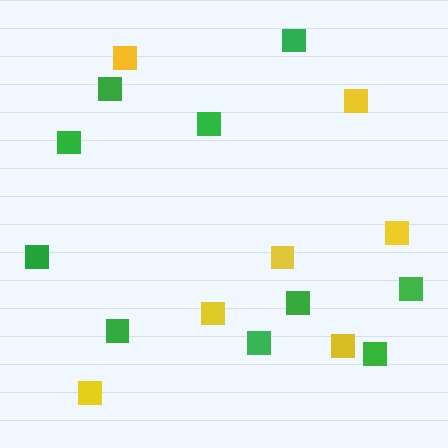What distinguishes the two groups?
There are 2 groups: one group of yellow squares (7) and one group of green squares (10).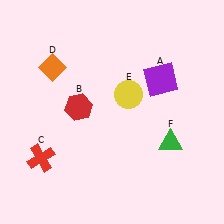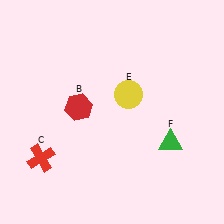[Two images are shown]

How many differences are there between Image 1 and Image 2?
There are 2 differences between the two images.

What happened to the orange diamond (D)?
The orange diamond (D) was removed in Image 2. It was in the top-left area of Image 1.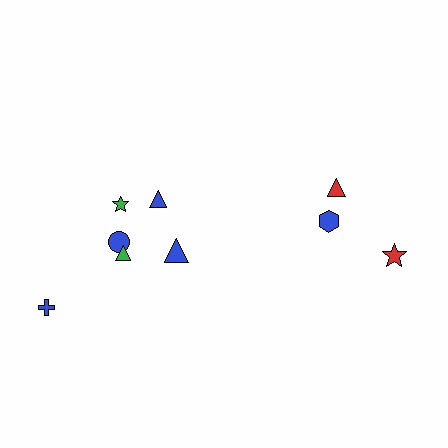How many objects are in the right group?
There are 3 objects.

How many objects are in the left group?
There are 6 objects.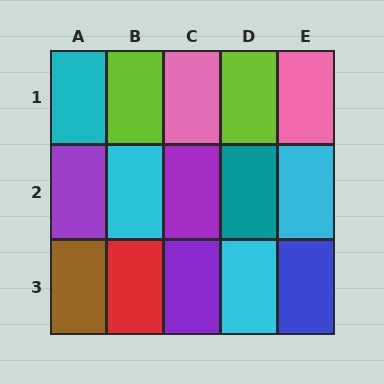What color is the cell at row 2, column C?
Purple.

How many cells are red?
1 cell is red.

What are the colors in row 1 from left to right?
Cyan, lime, pink, lime, pink.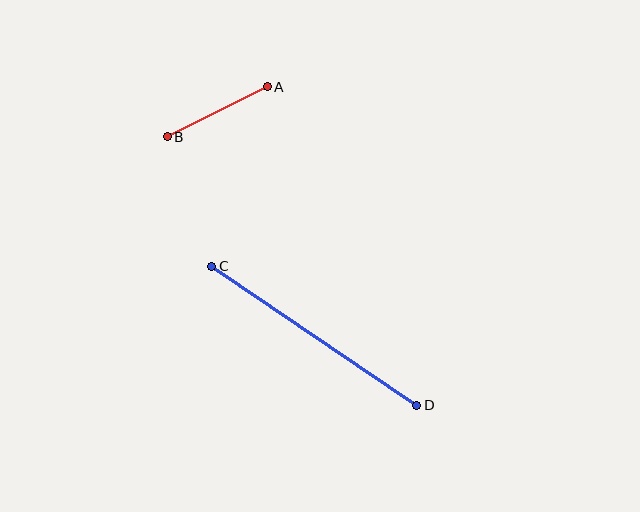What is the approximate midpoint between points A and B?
The midpoint is at approximately (217, 112) pixels.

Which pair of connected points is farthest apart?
Points C and D are farthest apart.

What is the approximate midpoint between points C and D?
The midpoint is at approximately (314, 336) pixels.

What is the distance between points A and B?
The distance is approximately 112 pixels.